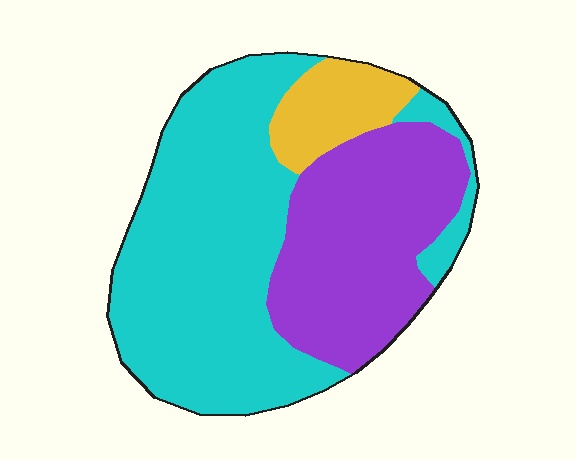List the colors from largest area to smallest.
From largest to smallest: cyan, purple, yellow.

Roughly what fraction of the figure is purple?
Purple takes up about one third (1/3) of the figure.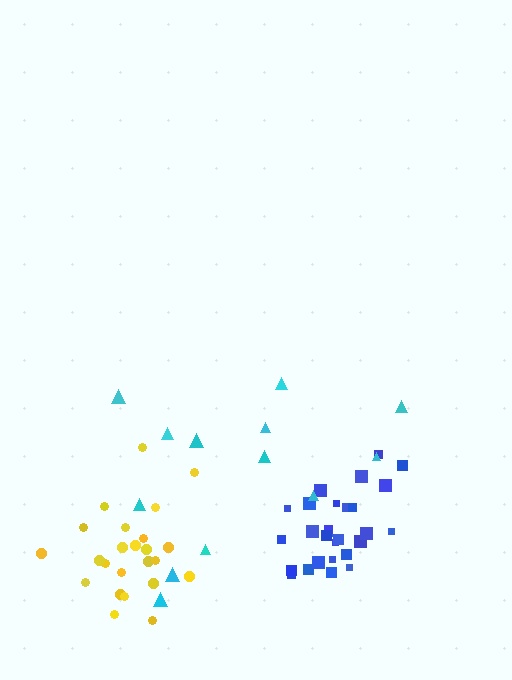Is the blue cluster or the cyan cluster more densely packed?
Blue.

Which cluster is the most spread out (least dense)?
Cyan.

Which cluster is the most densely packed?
Blue.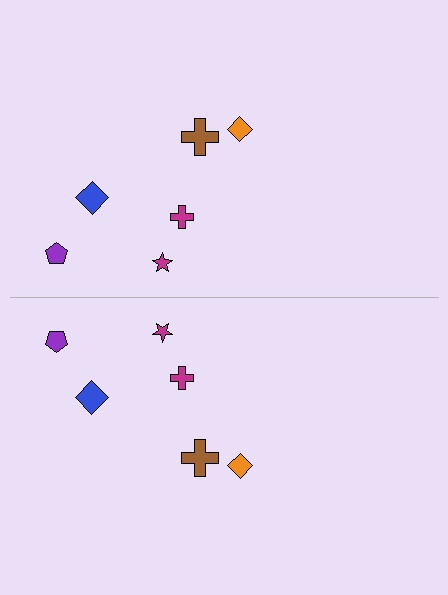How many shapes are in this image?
There are 12 shapes in this image.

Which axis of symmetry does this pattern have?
The pattern has a horizontal axis of symmetry running through the center of the image.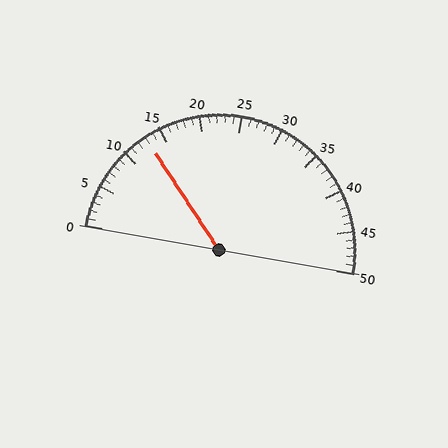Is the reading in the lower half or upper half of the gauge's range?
The reading is in the lower half of the range (0 to 50).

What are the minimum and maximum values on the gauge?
The gauge ranges from 0 to 50.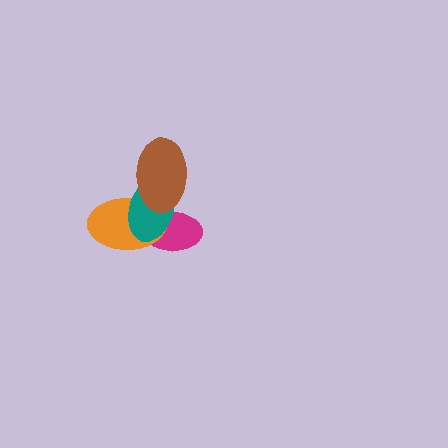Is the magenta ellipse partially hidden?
Yes, it is partially covered by another shape.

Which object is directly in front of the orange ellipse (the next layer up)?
The teal ellipse is directly in front of the orange ellipse.